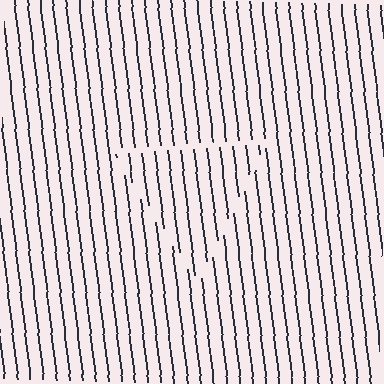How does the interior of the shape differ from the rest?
The interior of the shape contains the same grating, shifted by half a period — the contour is defined by the phase discontinuity where line-ends from the inner and outer gratings abut.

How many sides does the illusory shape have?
3 sides — the line-ends trace a triangle.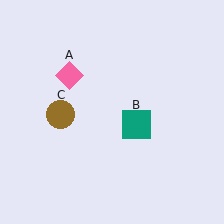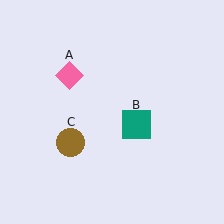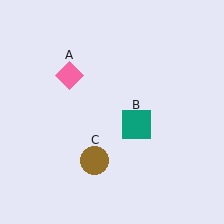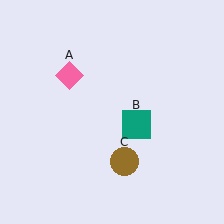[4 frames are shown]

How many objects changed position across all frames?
1 object changed position: brown circle (object C).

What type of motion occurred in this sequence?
The brown circle (object C) rotated counterclockwise around the center of the scene.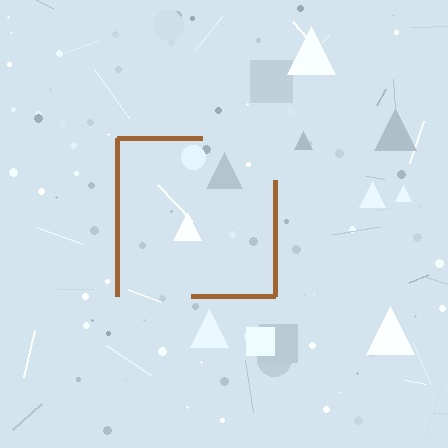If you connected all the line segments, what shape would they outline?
They would outline a square.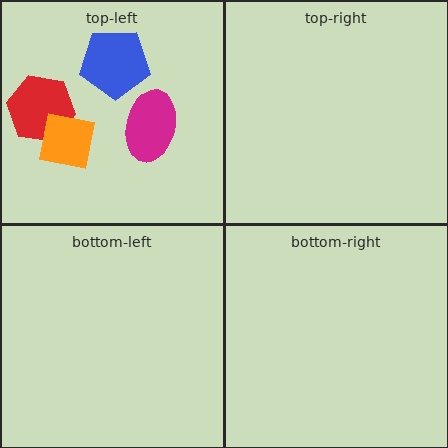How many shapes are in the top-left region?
4.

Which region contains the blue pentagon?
The top-left region.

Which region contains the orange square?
The top-left region.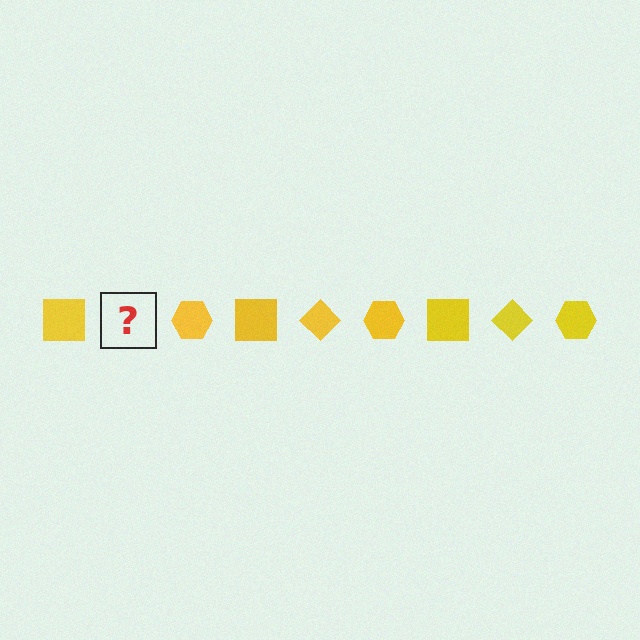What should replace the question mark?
The question mark should be replaced with a yellow diamond.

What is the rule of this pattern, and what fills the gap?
The rule is that the pattern cycles through square, diamond, hexagon shapes in yellow. The gap should be filled with a yellow diamond.